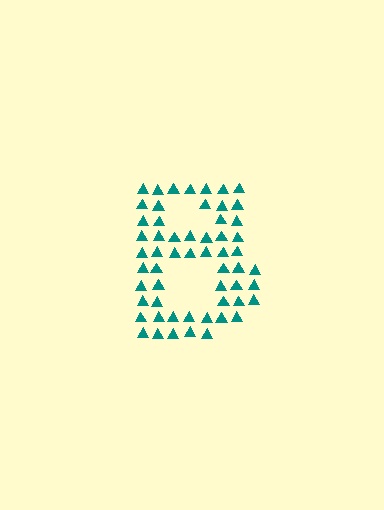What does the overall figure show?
The overall figure shows the letter B.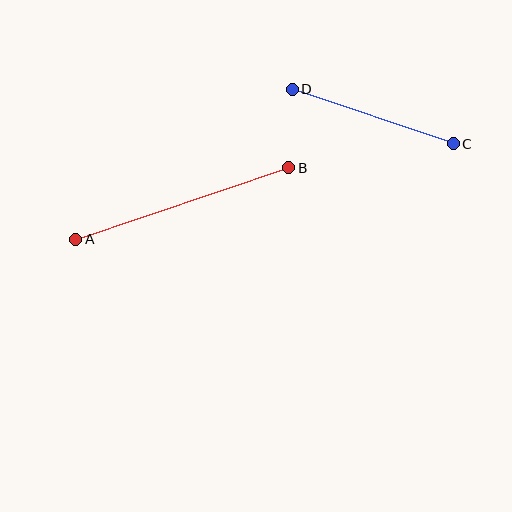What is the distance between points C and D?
The distance is approximately 170 pixels.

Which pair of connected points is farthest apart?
Points A and B are farthest apart.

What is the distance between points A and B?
The distance is approximately 225 pixels.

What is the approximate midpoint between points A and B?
The midpoint is at approximately (182, 203) pixels.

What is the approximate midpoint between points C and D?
The midpoint is at approximately (373, 116) pixels.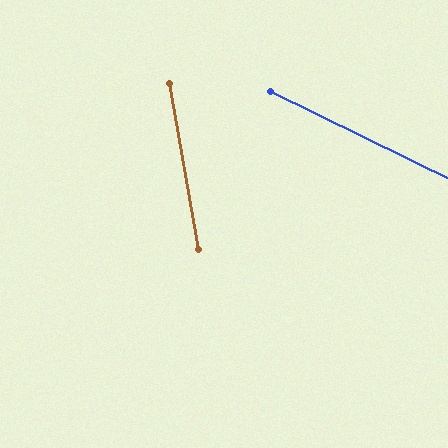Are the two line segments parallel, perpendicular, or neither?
Neither parallel nor perpendicular — they differ by about 54°.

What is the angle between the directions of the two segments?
Approximately 54 degrees.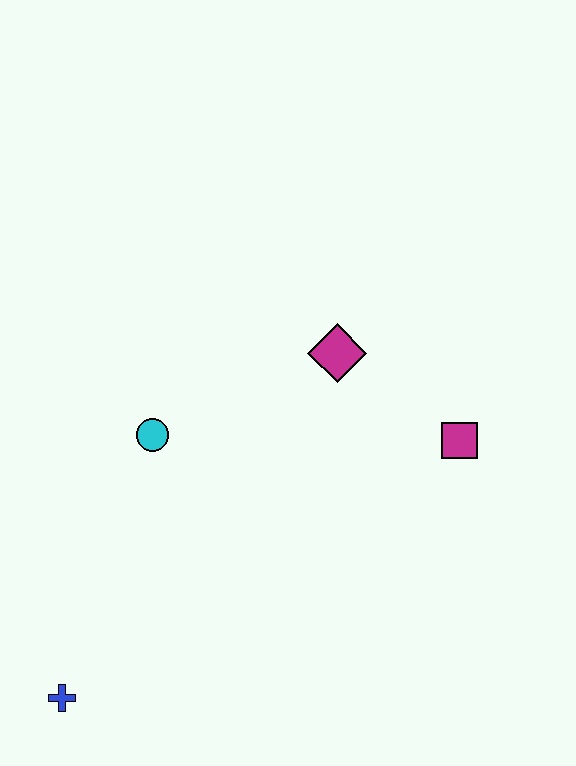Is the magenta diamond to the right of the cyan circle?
Yes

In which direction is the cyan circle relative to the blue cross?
The cyan circle is above the blue cross.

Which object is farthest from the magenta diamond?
The blue cross is farthest from the magenta diamond.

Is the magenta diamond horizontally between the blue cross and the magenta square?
Yes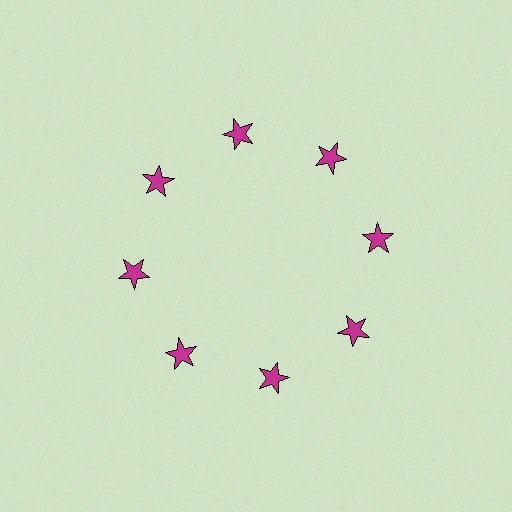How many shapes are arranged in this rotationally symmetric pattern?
There are 8 shapes, arranged in 8 groups of 1.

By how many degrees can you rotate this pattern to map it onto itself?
The pattern maps onto itself every 45 degrees of rotation.